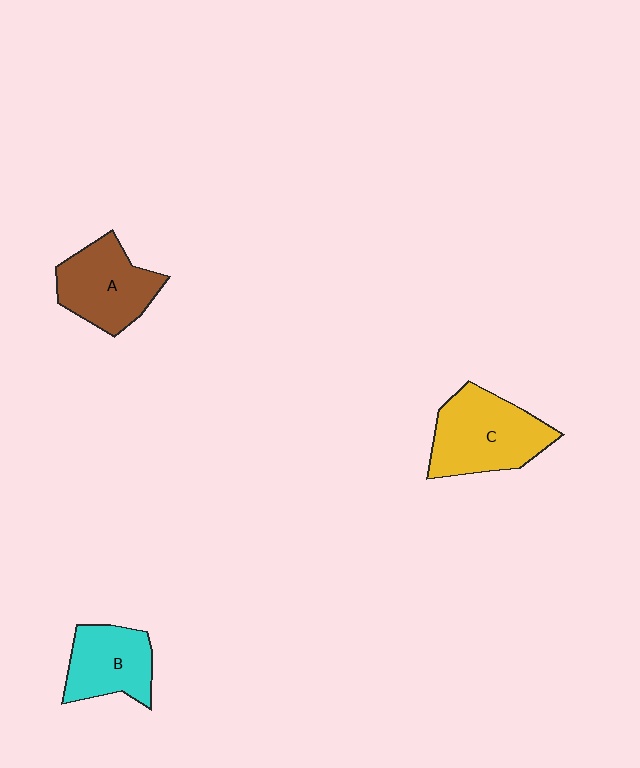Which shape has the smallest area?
Shape B (cyan).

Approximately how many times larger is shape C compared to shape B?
Approximately 1.4 times.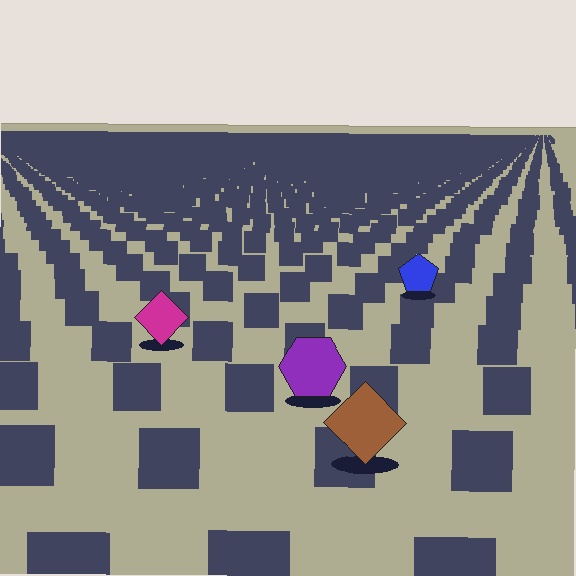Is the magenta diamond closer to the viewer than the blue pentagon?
Yes. The magenta diamond is closer — you can tell from the texture gradient: the ground texture is coarser near it.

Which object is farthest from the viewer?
The blue pentagon is farthest from the viewer. It appears smaller and the ground texture around it is denser.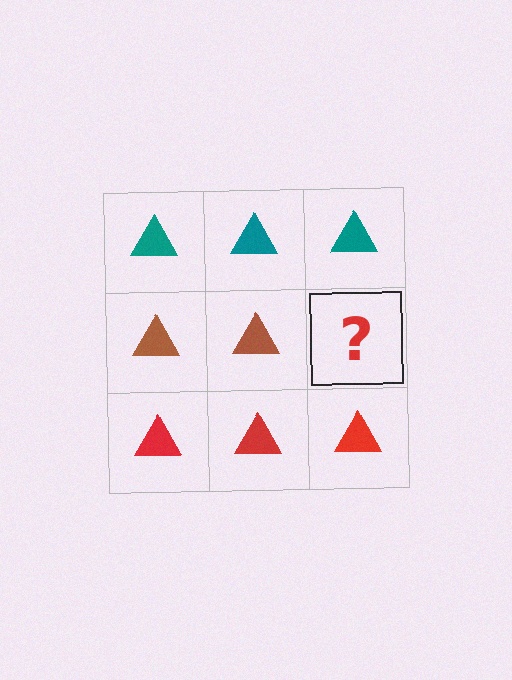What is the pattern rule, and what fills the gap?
The rule is that each row has a consistent color. The gap should be filled with a brown triangle.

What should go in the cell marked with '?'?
The missing cell should contain a brown triangle.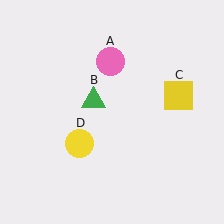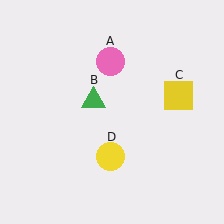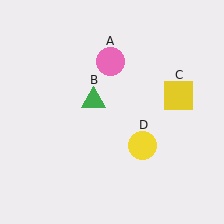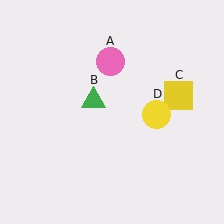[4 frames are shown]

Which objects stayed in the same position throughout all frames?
Pink circle (object A) and green triangle (object B) and yellow square (object C) remained stationary.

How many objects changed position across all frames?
1 object changed position: yellow circle (object D).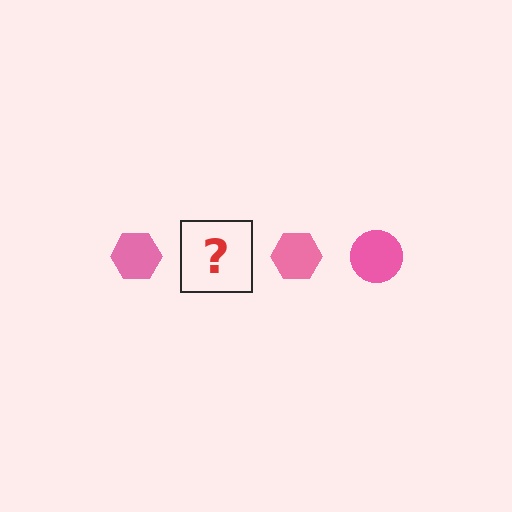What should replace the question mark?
The question mark should be replaced with a pink circle.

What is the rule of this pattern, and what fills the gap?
The rule is that the pattern cycles through hexagon, circle shapes in pink. The gap should be filled with a pink circle.